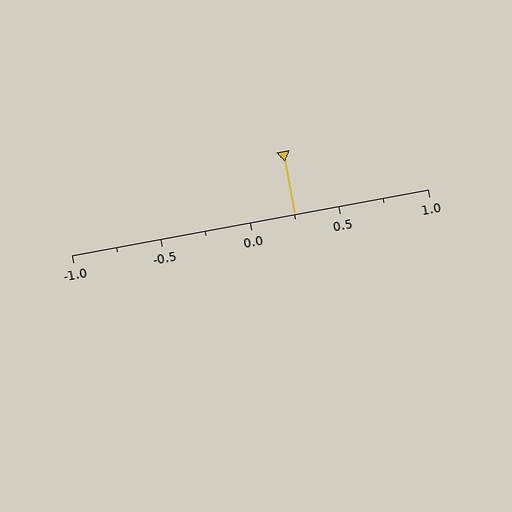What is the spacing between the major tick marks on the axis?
The major ticks are spaced 0.5 apart.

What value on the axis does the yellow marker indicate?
The marker indicates approximately 0.25.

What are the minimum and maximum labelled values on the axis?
The axis runs from -1.0 to 1.0.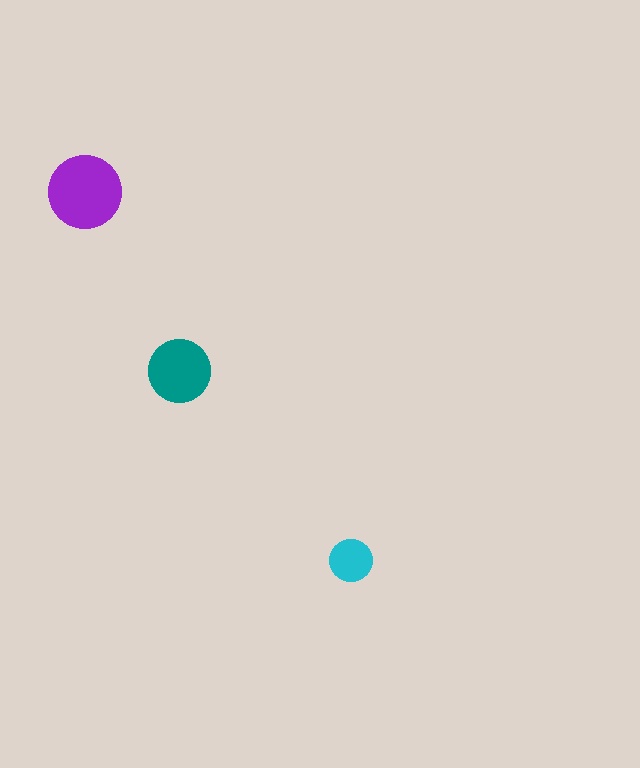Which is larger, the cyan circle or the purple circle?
The purple one.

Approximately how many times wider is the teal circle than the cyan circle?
About 1.5 times wider.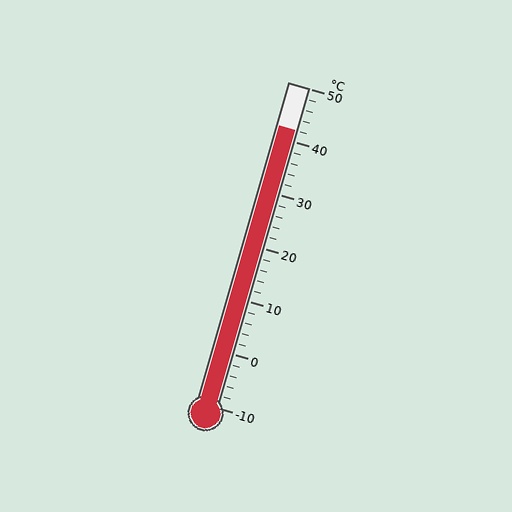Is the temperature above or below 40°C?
The temperature is above 40°C.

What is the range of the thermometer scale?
The thermometer scale ranges from -10°C to 50°C.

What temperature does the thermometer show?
The thermometer shows approximately 42°C.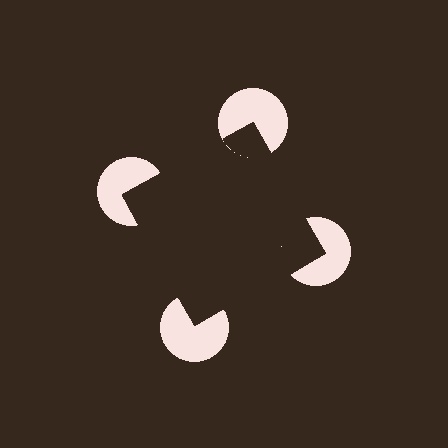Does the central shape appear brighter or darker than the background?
It typically appears slightly darker than the background, even though no actual brightness change is drawn.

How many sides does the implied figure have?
4 sides.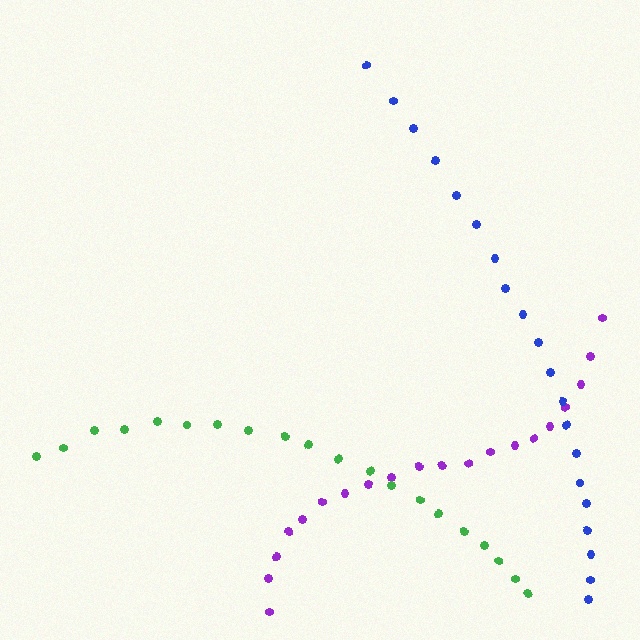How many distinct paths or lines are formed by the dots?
There are 3 distinct paths.